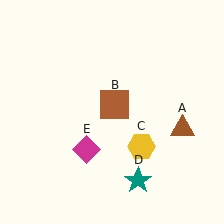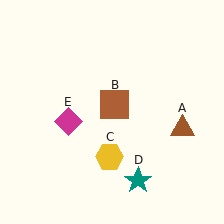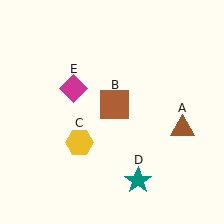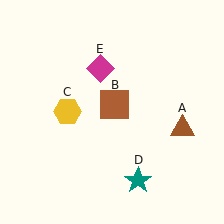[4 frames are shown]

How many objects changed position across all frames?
2 objects changed position: yellow hexagon (object C), magenta diamond (object E).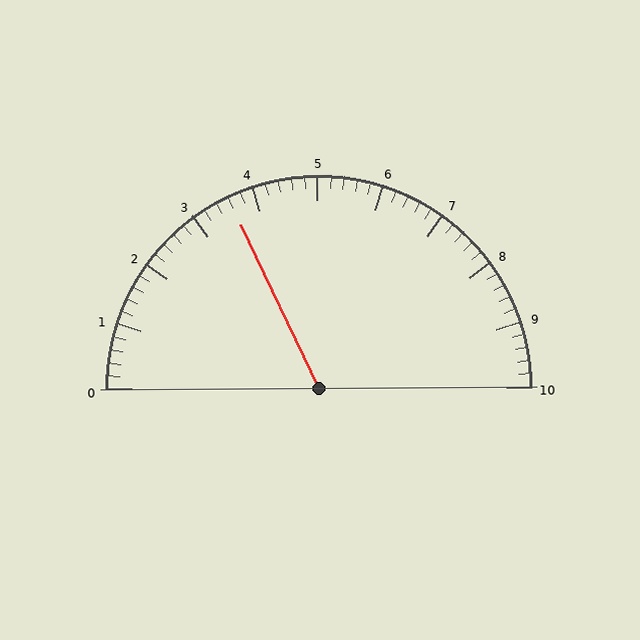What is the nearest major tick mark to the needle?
The nearest major tick mark is 4.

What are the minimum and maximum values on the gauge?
The gauge ranges from 0 to 10.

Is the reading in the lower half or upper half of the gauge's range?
The reading is in the lower half of the range (0 to 10).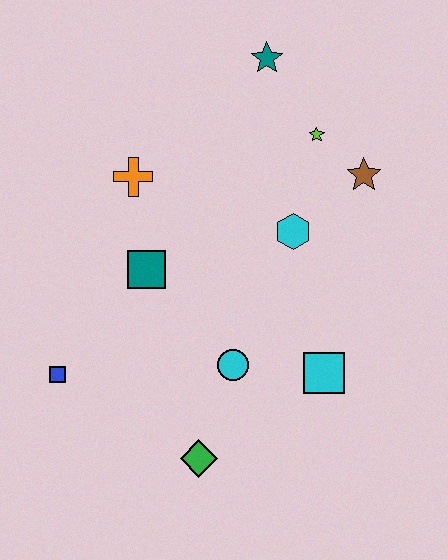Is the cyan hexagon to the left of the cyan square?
Yes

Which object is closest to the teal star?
The lime star is closest to the teal star.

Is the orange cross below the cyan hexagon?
No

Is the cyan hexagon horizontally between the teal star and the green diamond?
No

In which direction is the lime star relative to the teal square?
The lime star is to the right of the teal square.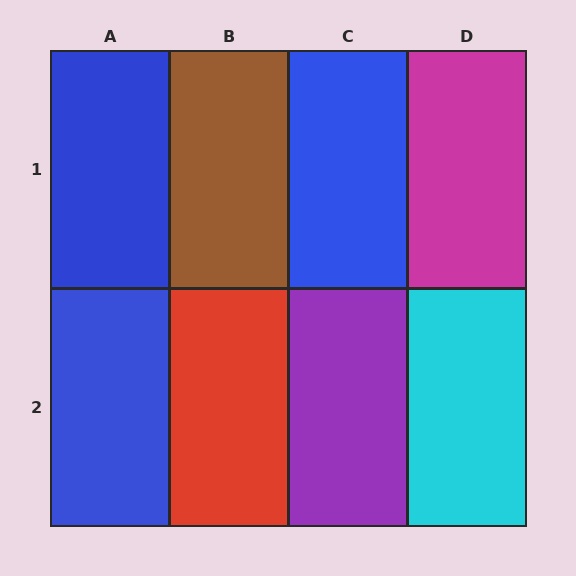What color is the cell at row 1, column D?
Magenta.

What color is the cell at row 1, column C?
Blue.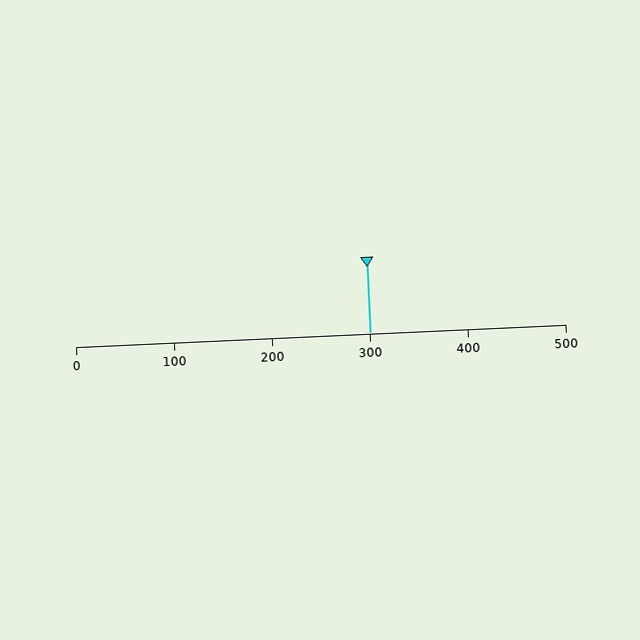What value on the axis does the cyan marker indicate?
The marker indicates approximately 300.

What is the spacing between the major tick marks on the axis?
The major ticks are spaced 100 apart.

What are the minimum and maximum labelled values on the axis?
The axis runs from 0 to 500.